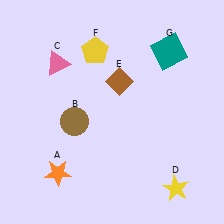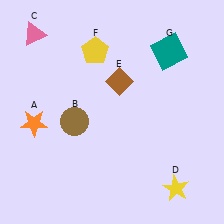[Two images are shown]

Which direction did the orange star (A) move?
The orange star (A) moved up.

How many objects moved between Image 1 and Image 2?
2 objects moved between the two images.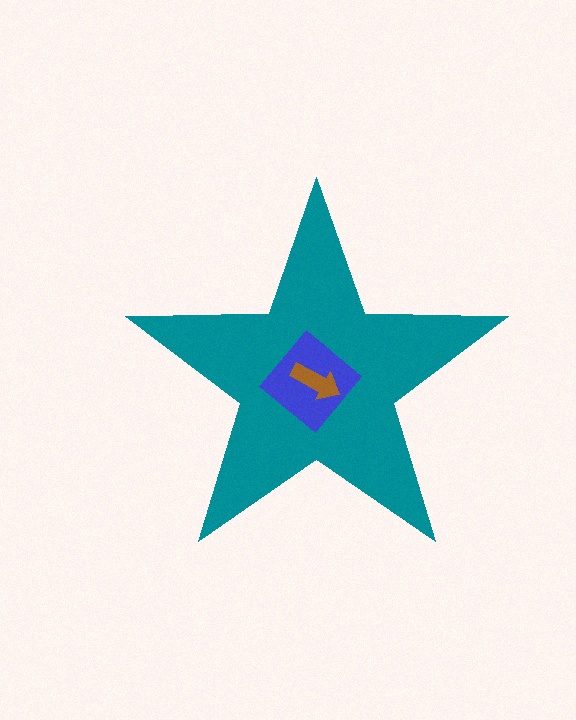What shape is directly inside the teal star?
The blue diamond.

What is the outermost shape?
The teal star.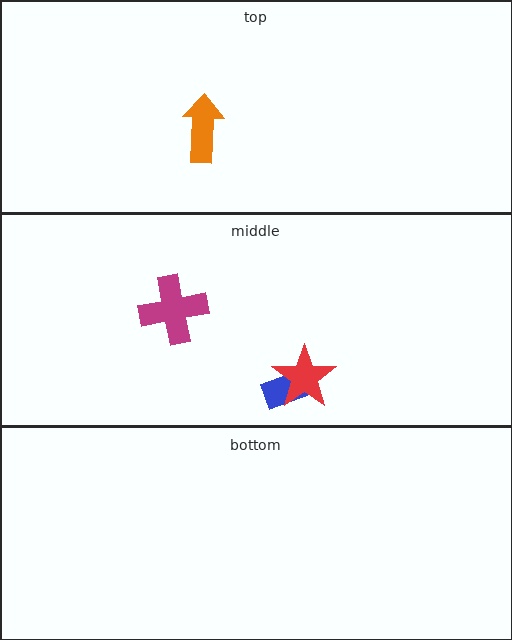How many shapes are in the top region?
1.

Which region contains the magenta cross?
The middle region.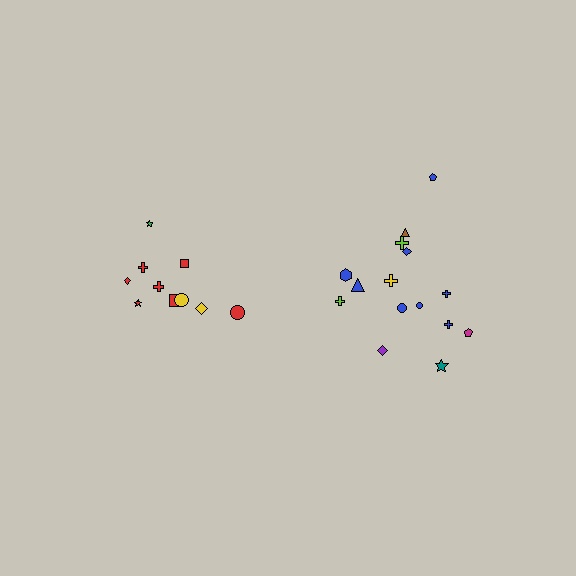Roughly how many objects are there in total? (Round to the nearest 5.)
Roughly 25 objects in total.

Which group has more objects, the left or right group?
The right group.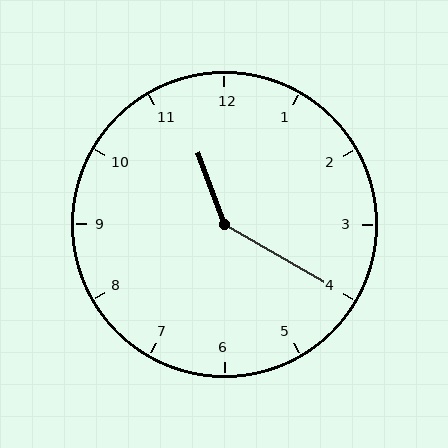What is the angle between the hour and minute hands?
Approximately 140 degrees.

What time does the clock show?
11:20.